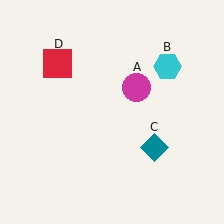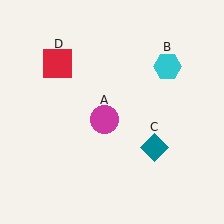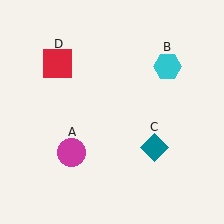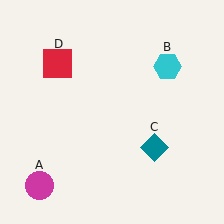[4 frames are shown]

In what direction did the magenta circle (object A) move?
The magenta circle (object A) moved down and to the left.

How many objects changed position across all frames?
1 object changed position: magenta circle (object A).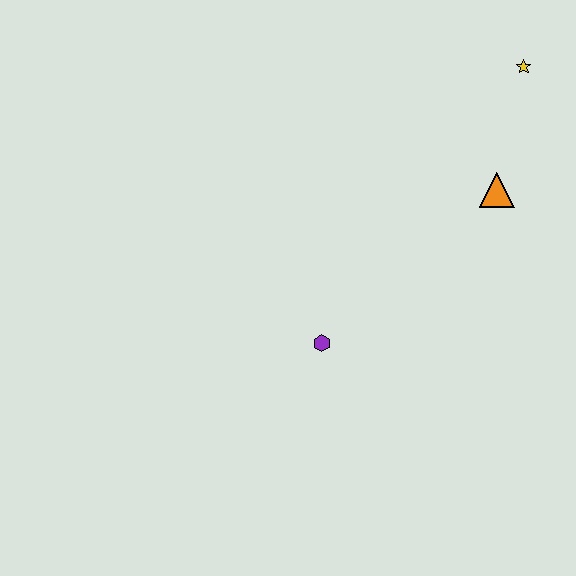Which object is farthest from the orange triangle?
The purple hexagon is farthest from the orange triangle.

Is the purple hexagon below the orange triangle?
Yes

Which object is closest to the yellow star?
The orange triangle is closest to the yellow star.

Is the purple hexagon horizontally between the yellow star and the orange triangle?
No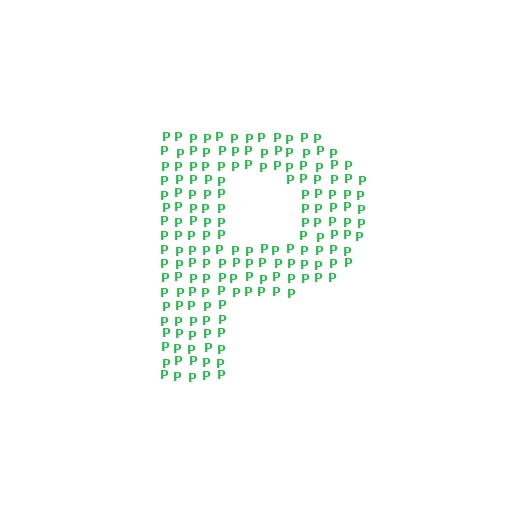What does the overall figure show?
The overall figure shows the letter P.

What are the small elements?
The small elements are letter P's.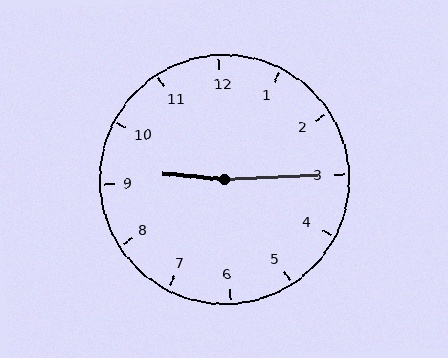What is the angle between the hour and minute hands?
Approximately 172 degrees.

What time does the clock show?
9:15.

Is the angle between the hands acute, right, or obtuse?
It is obtuse.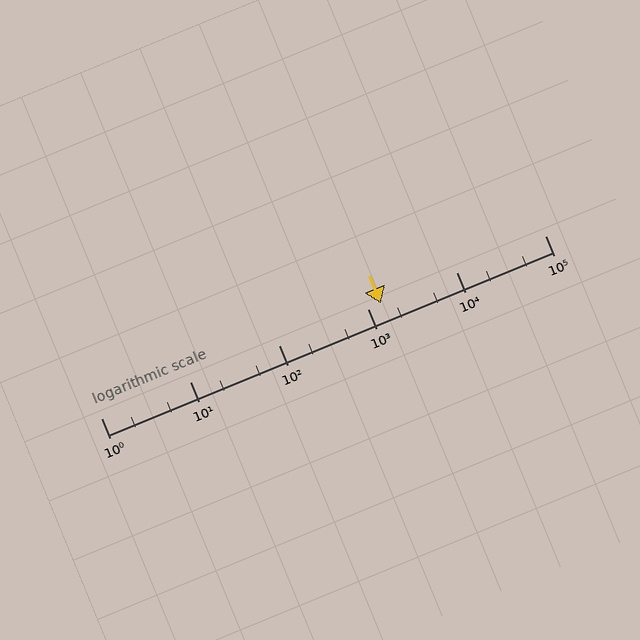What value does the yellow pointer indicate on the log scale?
The pointer indicates approximately 1400.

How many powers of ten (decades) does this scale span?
The scale spans 5 decades, from 1 to 100000.